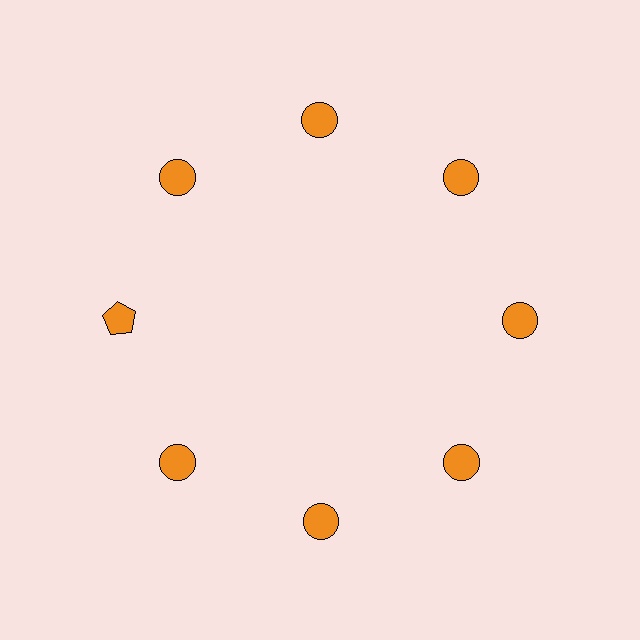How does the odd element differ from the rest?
It has a different shape: pentagon instead of circle.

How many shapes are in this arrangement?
There are 8 shapes arranged in a ring pattern.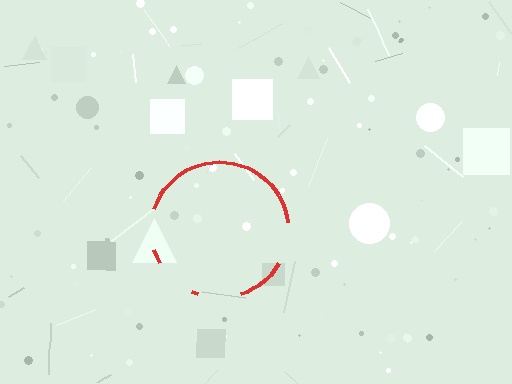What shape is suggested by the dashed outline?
The dashed outline suggests a circle.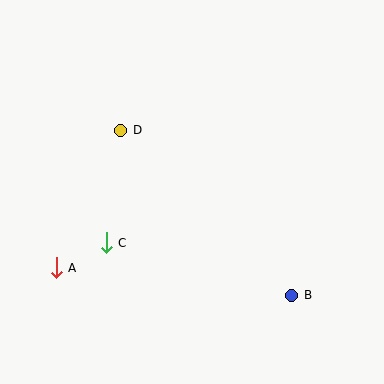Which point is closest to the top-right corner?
Point D is closest to the top-right corner.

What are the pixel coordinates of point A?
Point A is at (56, 268).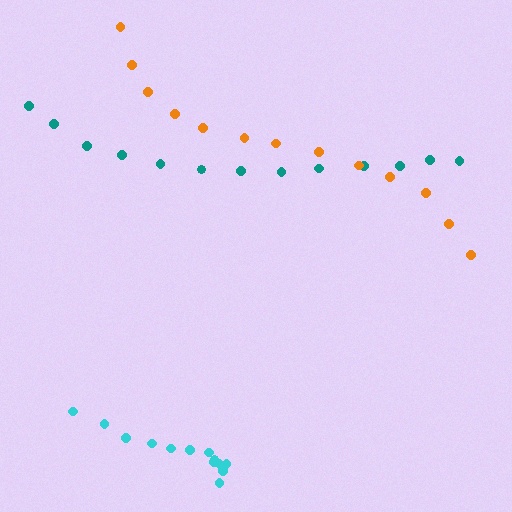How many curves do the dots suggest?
There are 3 distinct paths.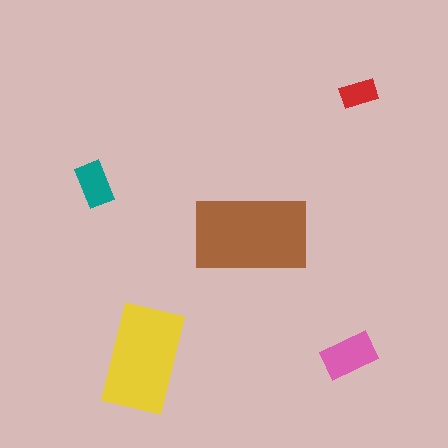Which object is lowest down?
The yellow rectangle is bottommost.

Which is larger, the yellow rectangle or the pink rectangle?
The yellow one.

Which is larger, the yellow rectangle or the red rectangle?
The yellow one.